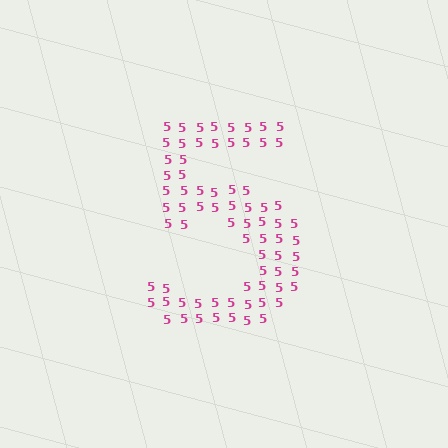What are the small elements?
The small elements are digit 5's.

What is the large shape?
The large shape is the digit 5.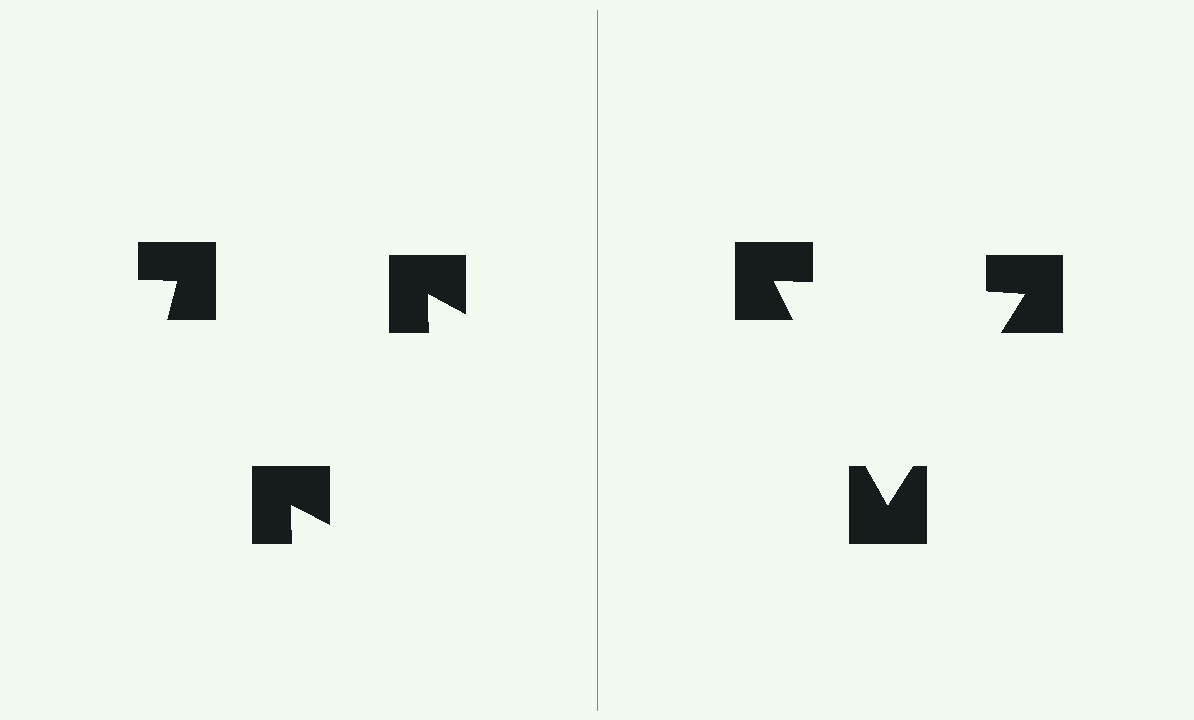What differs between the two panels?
The notched squares are positioned identically on both sides; only the wedge orientations differ. On the right they align to a triangle; on the left they are misaligned.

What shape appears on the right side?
An illusory triangle.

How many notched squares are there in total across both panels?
6 — 3 on each side.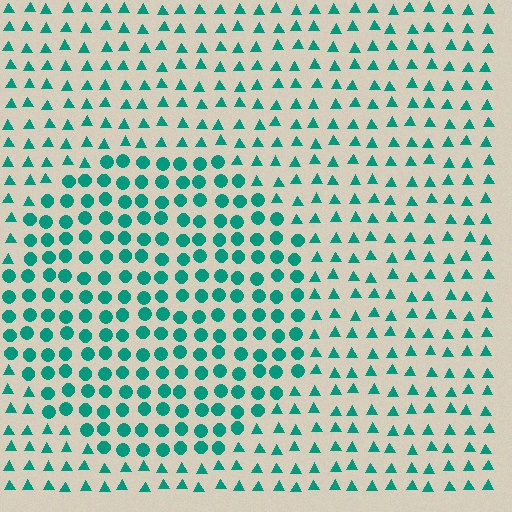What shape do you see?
I see a circle.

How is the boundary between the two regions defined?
The boundary is defined by a change in element shape: circles inside vs. triangles outside. All elements share the same color and spacing.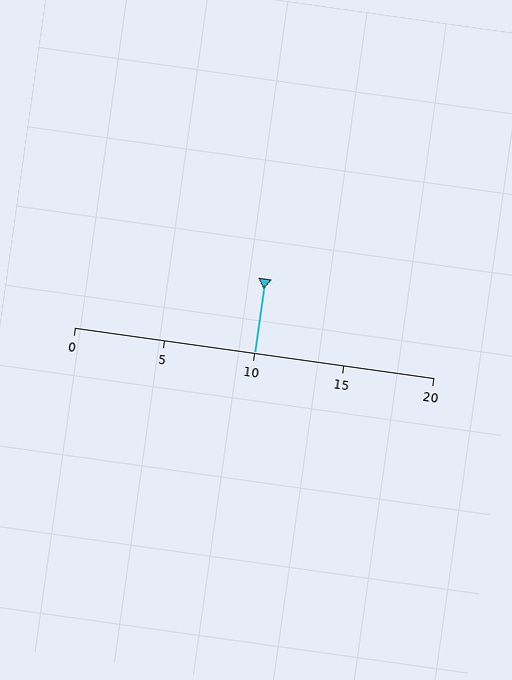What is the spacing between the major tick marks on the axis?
The major ticks are spaced 5 apart.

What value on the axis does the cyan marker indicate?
The marker indicates approximately 10.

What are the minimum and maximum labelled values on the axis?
The axis runs from 0 to 20.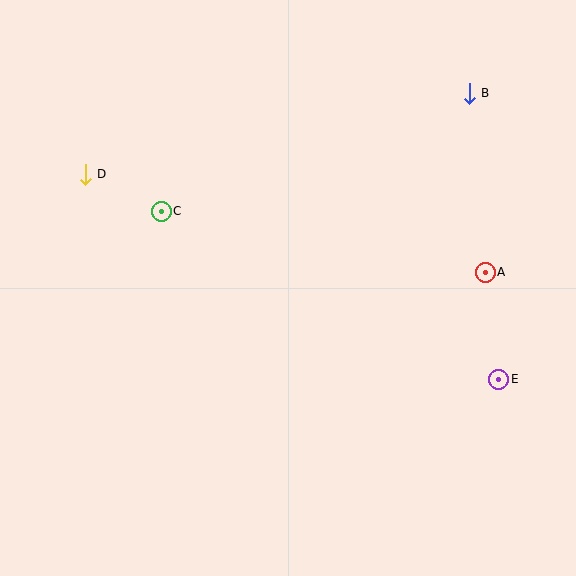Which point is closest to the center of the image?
Point C at (161, 211) is closest to the center.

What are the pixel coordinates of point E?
Point E is at (499, 379).